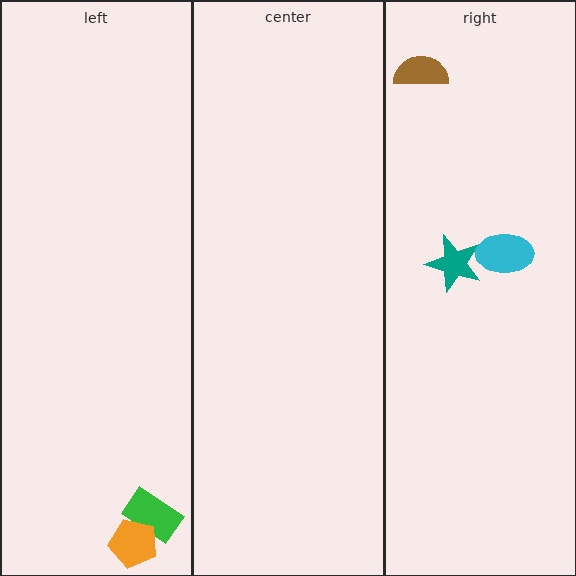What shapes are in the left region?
The green rectangle, the orange pentagon.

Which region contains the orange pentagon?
The left region.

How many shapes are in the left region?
2.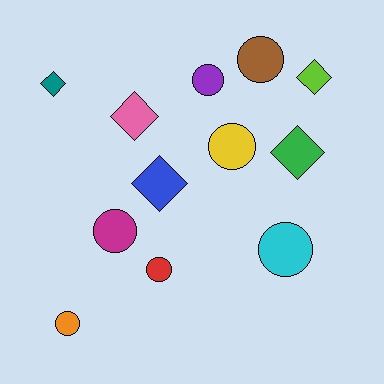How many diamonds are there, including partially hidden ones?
There are 5 diamonds.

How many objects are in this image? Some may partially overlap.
There are 12 objects.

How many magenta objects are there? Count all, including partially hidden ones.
There is 1 magenta object.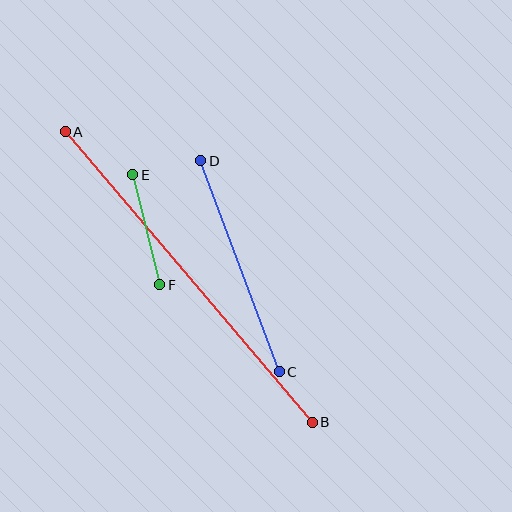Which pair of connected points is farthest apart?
Points A and B are farthest apart.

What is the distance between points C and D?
The distance is approximately 225 pixels.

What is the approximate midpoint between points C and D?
The midpoint is at approximately (240, 266) pixels.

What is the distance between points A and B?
The distance is approximately 381 pixels.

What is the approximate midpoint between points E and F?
The midpoint is at approximately (146, 230) pixels.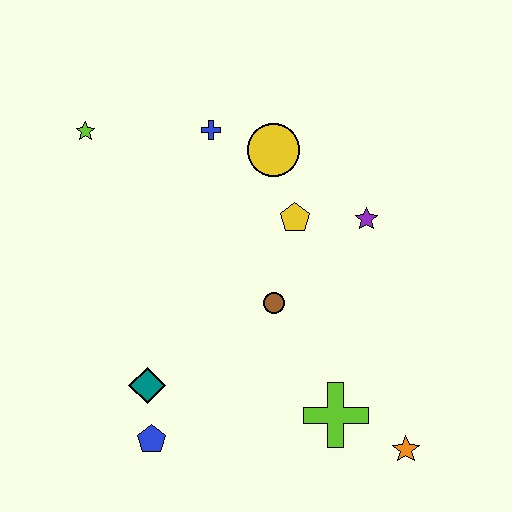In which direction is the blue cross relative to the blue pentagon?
The blue cross is above the blue pentagon.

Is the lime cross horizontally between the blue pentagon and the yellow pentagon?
No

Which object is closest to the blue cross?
The yellow circle is closest to the blue cross.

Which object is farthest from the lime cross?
The lime star is farthest from the lime cross.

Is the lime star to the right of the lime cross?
No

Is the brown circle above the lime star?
No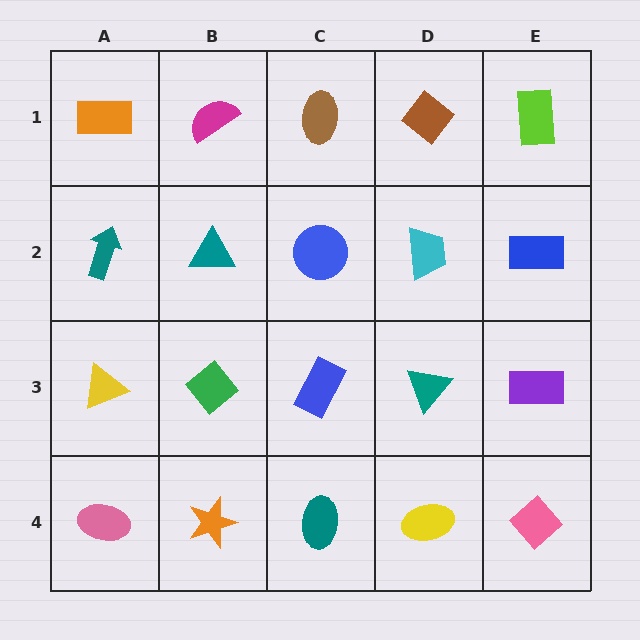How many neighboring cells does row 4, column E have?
2.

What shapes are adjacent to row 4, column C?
A blue rectangle (row 3, column C), an orange star (row 4, column B), a yellow ellipse (row 4, column D).